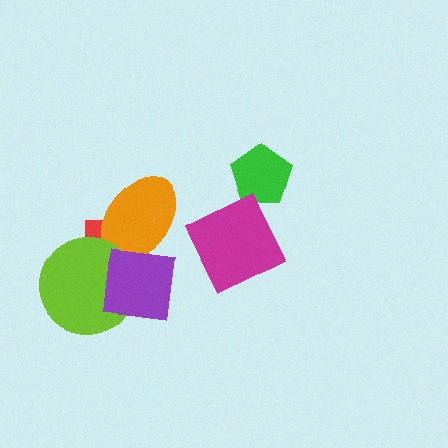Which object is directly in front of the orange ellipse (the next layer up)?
The lime circle is directly in front of the orange ellipse.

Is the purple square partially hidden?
No, no other shape covers it.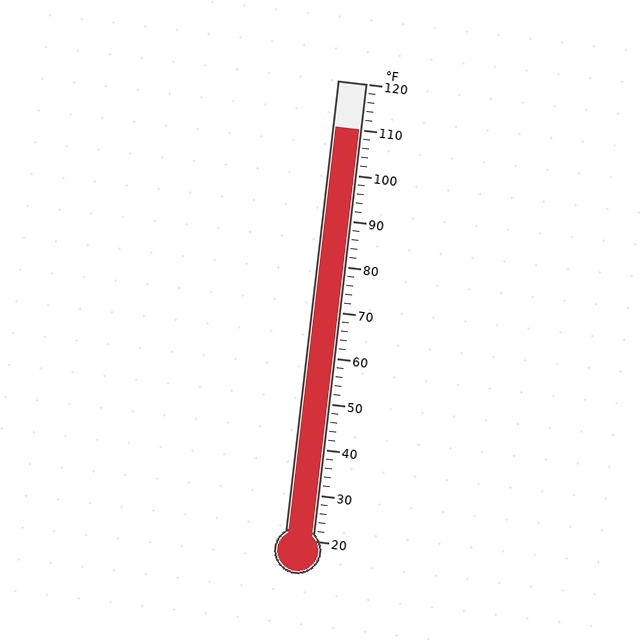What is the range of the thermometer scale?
The thermometer scale ranges from 20°F to 120°F.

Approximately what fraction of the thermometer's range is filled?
The thermometer is filled to approximately 90% of its range.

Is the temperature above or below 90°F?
The temperature is above 90°F.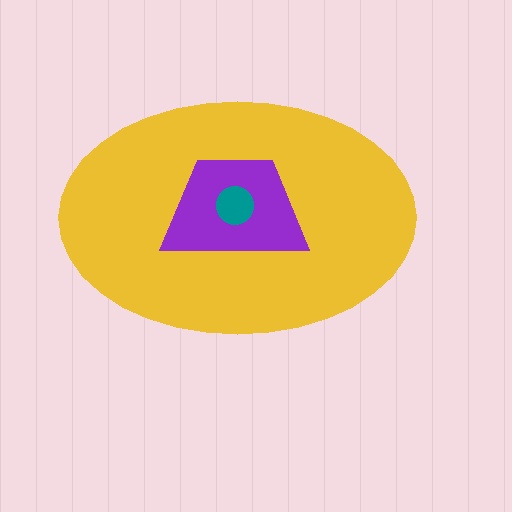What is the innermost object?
The teal circle.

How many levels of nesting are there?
3.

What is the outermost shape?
The yellow ellipse.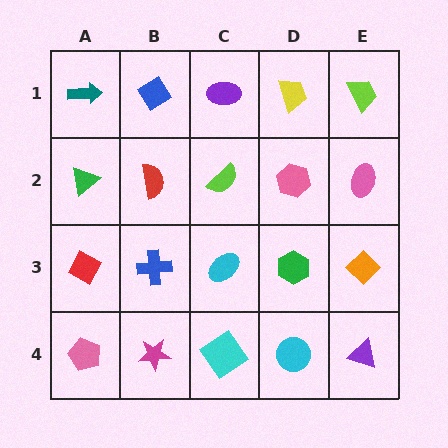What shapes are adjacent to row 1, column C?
A lime semicircle (row 2, column C), a blue diamond (row 1, column B), a yellow trapezoid (row 1, column D).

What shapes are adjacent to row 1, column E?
A pink ellipse (row 2, column E), a yellow trapezoid (row 1, column D).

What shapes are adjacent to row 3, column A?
A green triangle (row 2, column A), a pink pentagon (row 4, column A), a blue cross (row 3, column B).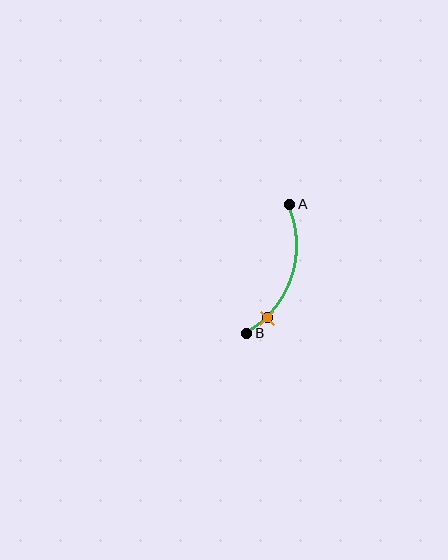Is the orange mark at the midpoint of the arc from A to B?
No. The orange mark lies on the arc but is closer to endpoint B. The arc midpoint would be at the point on the curve equidistant along the arc from both A and B.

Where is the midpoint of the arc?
The arc midpoint is the point on the curve farthest from the straight line joining A and B. It sits to the right of that line.